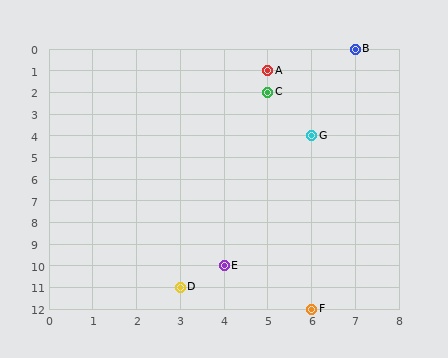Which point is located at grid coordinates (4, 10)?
Point E is at (4, 10).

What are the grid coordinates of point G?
Point G is at grid coordinates (6, 4).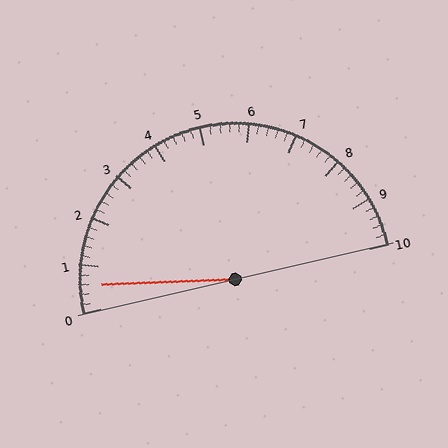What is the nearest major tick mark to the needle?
The nearest major tick mark is 1.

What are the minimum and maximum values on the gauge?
The gauge ranges from 0 to 10.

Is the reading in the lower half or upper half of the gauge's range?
The reading is in the lower half of the range (0 to 10).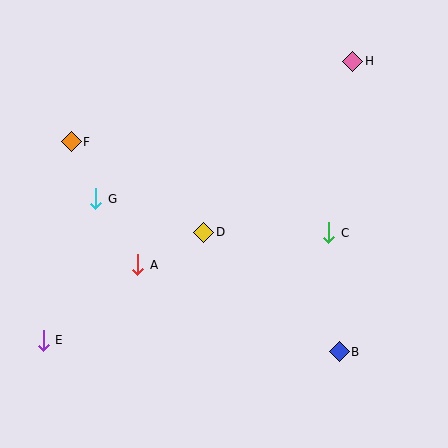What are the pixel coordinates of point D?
Point D is at (204, 232).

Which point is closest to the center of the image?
Point D at (204, 232) is closest to the center.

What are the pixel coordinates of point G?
Point G is at (96, 199).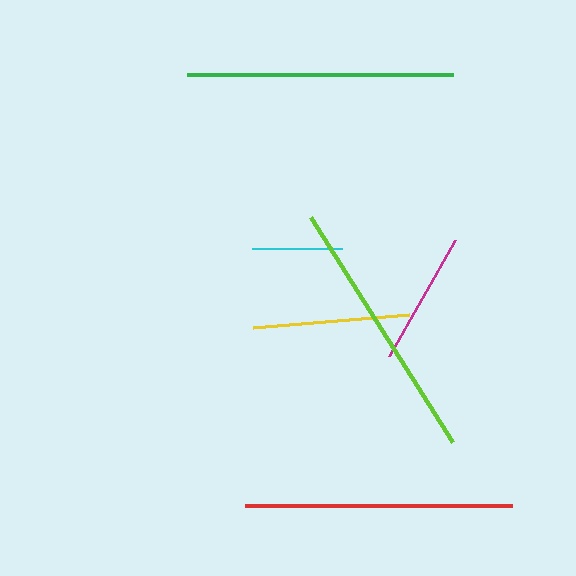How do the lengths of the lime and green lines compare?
The lime and green lines are approximately the same length.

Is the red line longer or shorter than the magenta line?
The red line is longer than the magenta line.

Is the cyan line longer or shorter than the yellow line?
The yellow line is longer than the cyan line.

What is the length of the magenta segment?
The magenta segment is approximately 133 pixels long.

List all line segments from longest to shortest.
From longest to shortest: red, lime, green, yellow, magenta, cyan.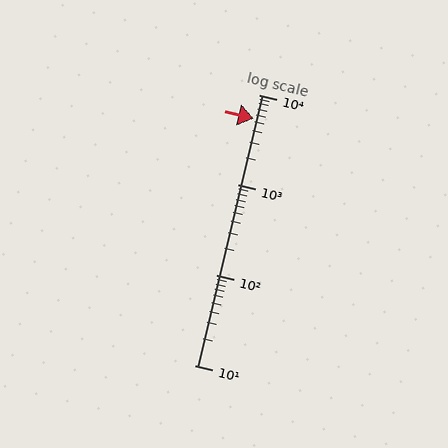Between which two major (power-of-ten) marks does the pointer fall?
The pointer is between 1000 and 10000.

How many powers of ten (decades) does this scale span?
The scale spans 3 decades, from 10 to 10000.